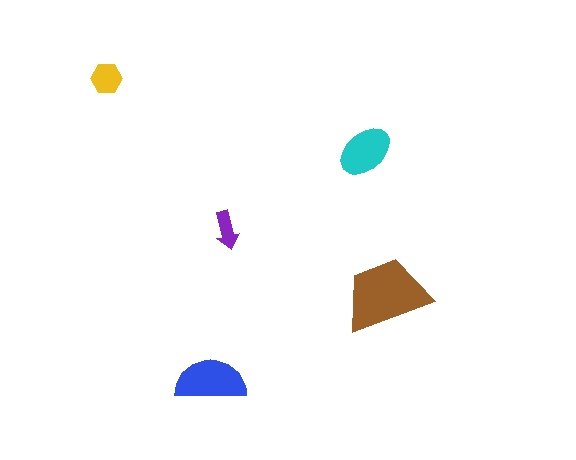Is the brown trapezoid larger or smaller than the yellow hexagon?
Larger.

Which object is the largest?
The brown trapezoid.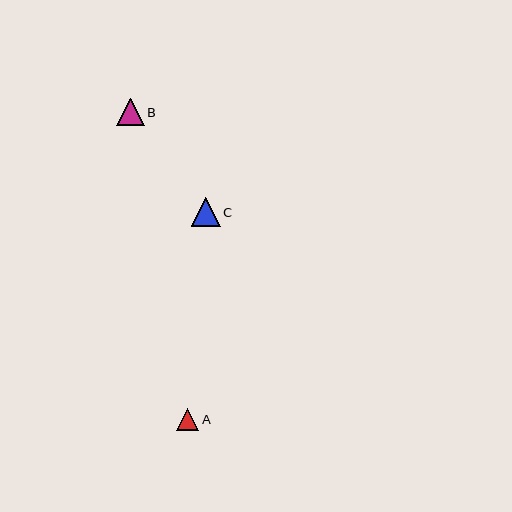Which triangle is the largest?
Triangle C is the largest with a size of approximately 29 pixels.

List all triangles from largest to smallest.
From largest to smallest: C, B, A.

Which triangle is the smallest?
Triangle A is the smallest with a size of approximately 23 pixels.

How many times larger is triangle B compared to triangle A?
Triangle B is approximately 1.2 times the size of triangle A.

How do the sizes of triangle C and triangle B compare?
Triangle C and triangle B are approximately the same size.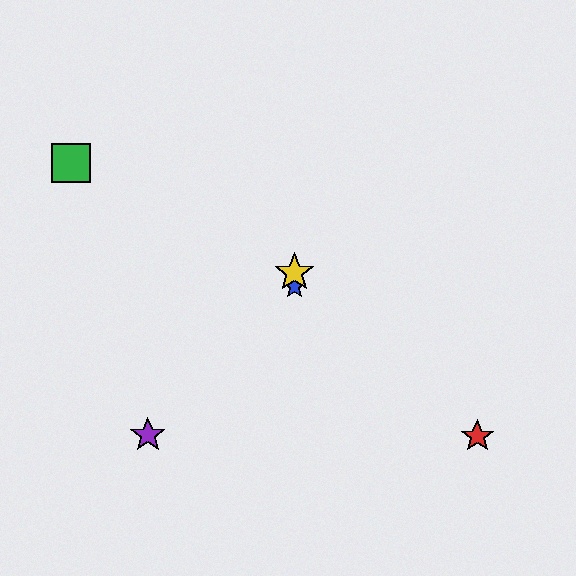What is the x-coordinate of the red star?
The red star is at x≈477.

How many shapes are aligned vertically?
2 shapes (the blue star, the yellow star) are aligned vertically.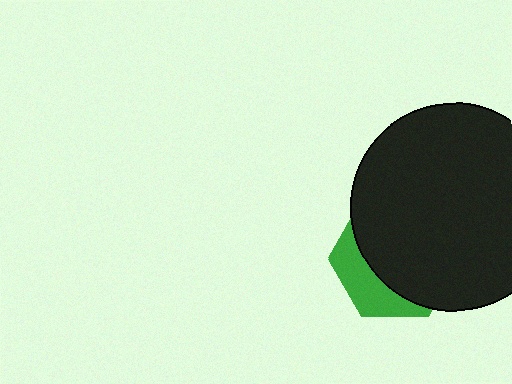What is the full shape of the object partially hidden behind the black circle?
The partially hidden object is a green hexagon.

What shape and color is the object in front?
The object in front is a black circle.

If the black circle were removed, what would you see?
You would see the complete green hexagon.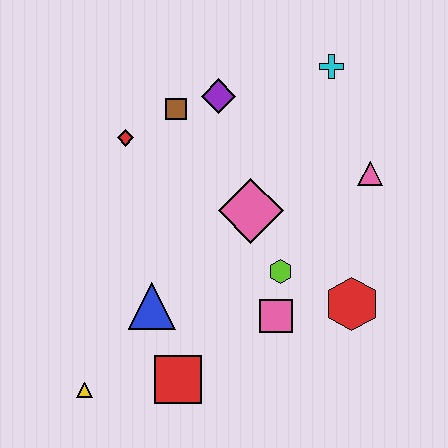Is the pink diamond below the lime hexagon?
No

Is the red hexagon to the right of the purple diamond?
Yes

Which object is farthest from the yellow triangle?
The cyan cross is farthest from the yellow triangle.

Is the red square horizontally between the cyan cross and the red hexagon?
No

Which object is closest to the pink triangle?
The cyan cross is closest to the pink triangle.